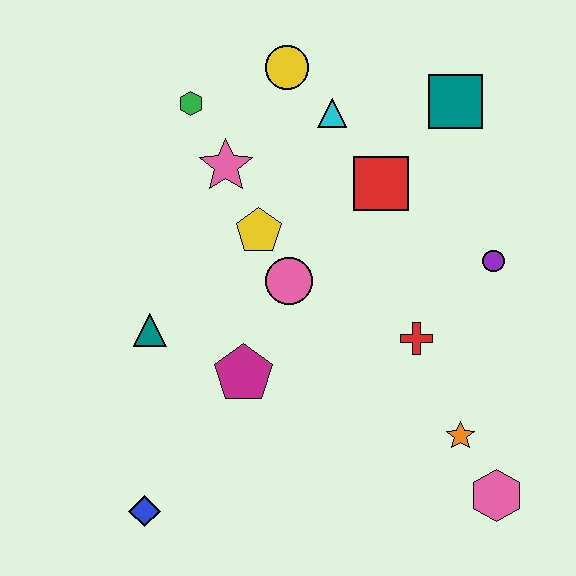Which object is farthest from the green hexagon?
The pink hexagon is farthest from the green hexagon.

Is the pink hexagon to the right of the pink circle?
Yes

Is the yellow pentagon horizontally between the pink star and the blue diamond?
No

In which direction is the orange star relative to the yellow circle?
The orange star is below the yellow circle.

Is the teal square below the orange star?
No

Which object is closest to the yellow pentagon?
The pink circle is closest to the yellow pentagon.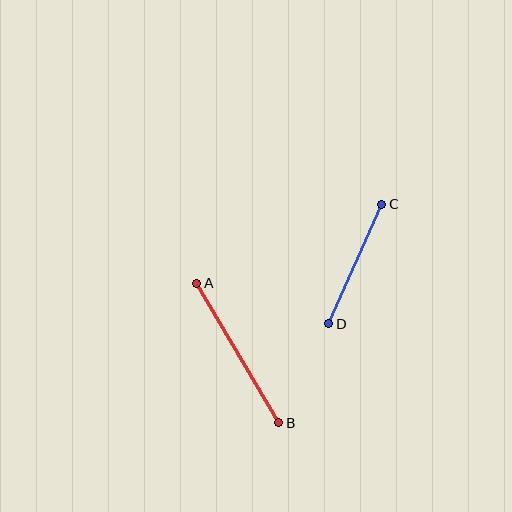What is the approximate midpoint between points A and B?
The midpoint is at approximately (238, 353) pixels.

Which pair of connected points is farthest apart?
Points A and B are farthest apart.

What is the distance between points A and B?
The distance is approximately 162 pixels.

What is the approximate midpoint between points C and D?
The midpoint is at approximately (355, 264) pixels.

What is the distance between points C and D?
The distance is approximately 131 pixels.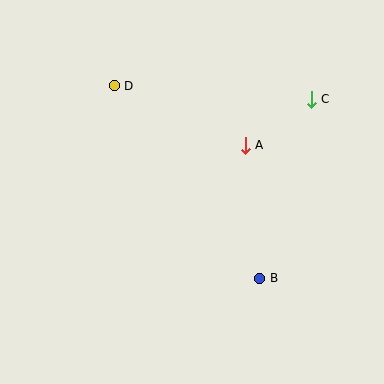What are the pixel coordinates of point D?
Point D is at (114, 86).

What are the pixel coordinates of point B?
Point B is at (260, 278).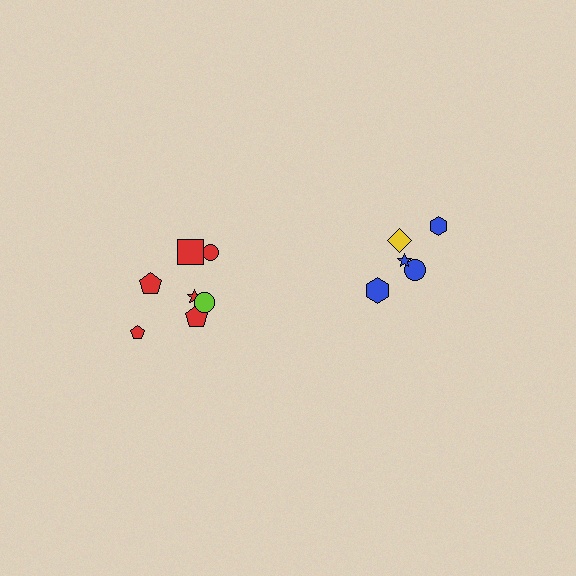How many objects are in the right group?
There are 5 objects.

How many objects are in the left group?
There are 7 objects.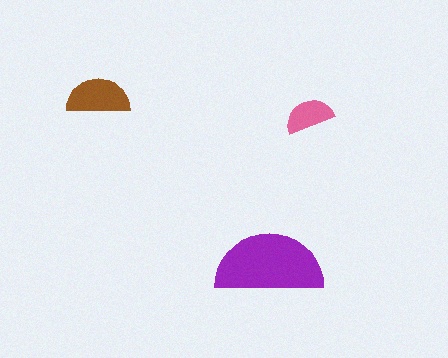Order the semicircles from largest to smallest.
the purple one, the brown one, the pink one.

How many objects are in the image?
There are 3 objects in the image.